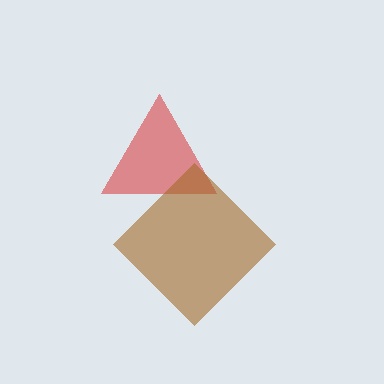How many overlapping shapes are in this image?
There are 2 overlapping shapes in the image.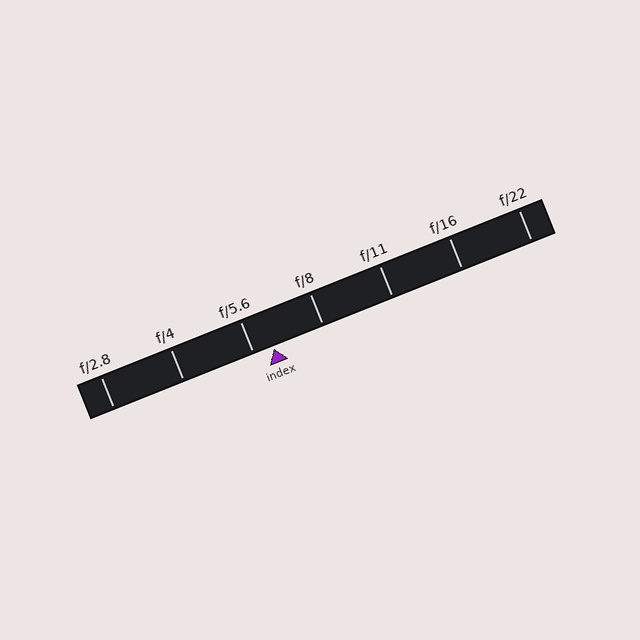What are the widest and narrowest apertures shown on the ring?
The widest aperture shown is f/2.8 and the narrowest is f/22.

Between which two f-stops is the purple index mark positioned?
The index mark is between f/5.6 and f/8.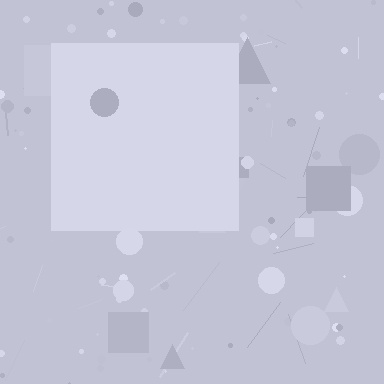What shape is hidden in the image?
A square is hidden in the image.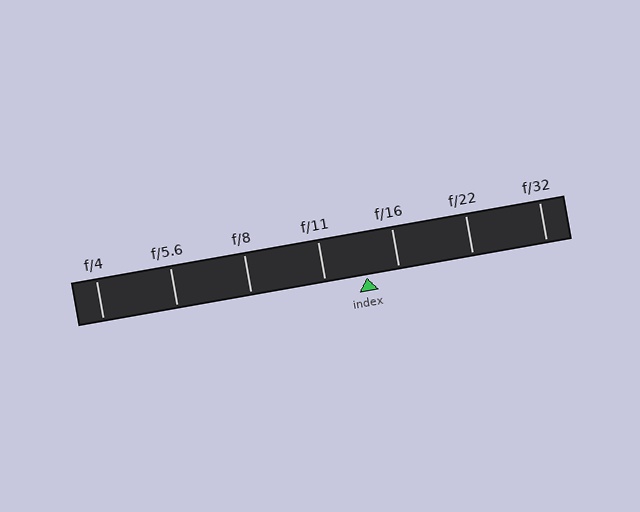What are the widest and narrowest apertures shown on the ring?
The widest aperture shown is f/4 and the narrowest is f/32.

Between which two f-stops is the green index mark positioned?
The index mark is between f/11 and f/16.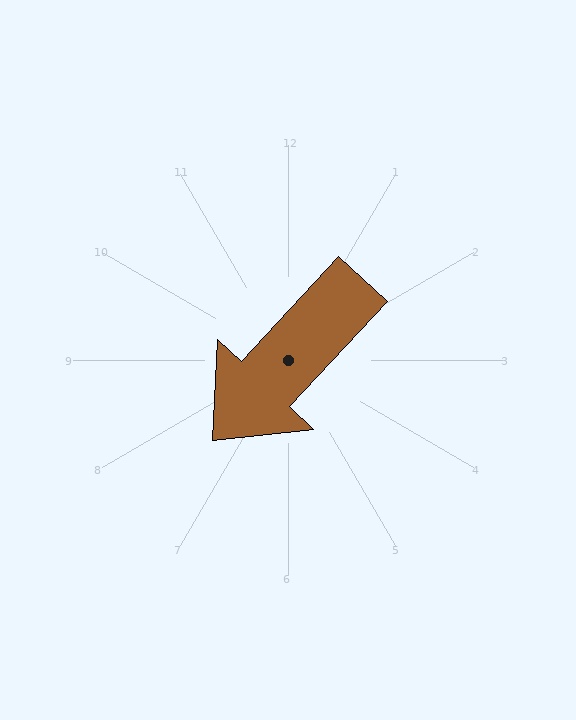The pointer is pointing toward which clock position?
Roughly 7 o'clock.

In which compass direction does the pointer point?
Southwest.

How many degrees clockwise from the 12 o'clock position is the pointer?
Approximately 223 degrees.